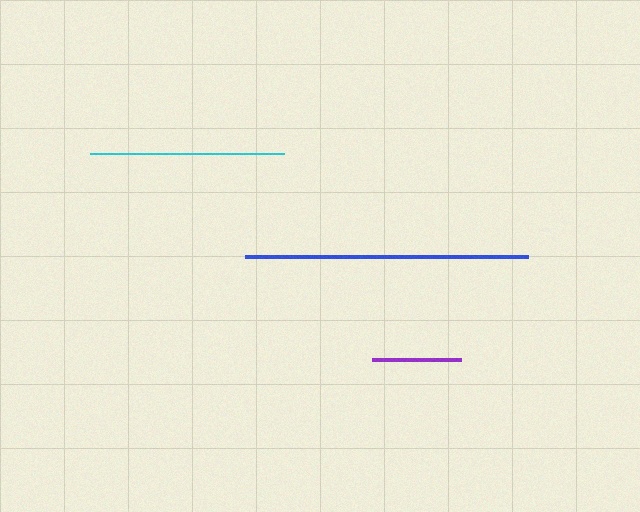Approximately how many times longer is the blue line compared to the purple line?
The blue line is approximately 3.2 times the length of the purple line.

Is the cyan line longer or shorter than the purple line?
The cyan line is longer than the purple line.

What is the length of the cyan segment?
The cyan segment is approximately 194 pixels long.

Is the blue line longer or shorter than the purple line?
The blue line is longer than the purple line.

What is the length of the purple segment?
The purple segment is approximately 89 pixels long.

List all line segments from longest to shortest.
From longest to shortest: blue, cyan, purple.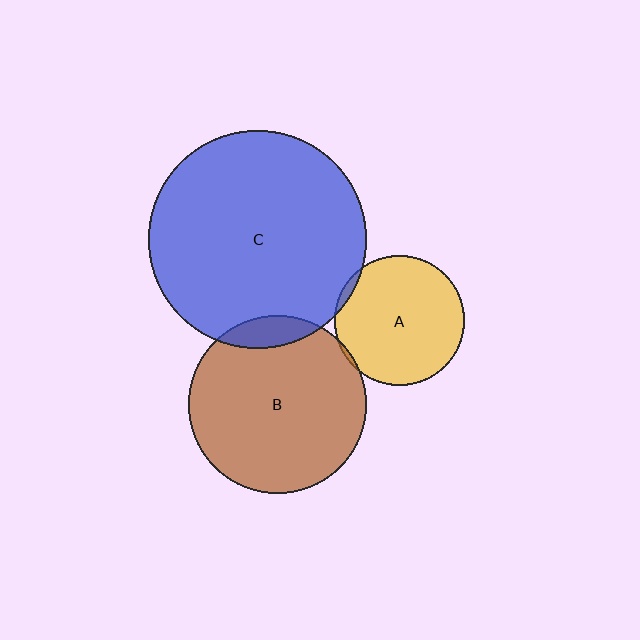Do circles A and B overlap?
Yes.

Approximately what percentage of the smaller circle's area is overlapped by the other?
Approximately 5%.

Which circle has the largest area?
Circle C (blue).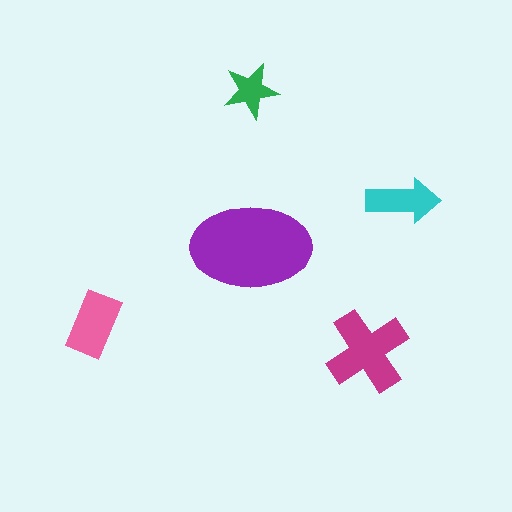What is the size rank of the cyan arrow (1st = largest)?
4th.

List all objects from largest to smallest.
The purple ellipse, the magenta cross, the pink rectangle, the cyan arrow, the green star.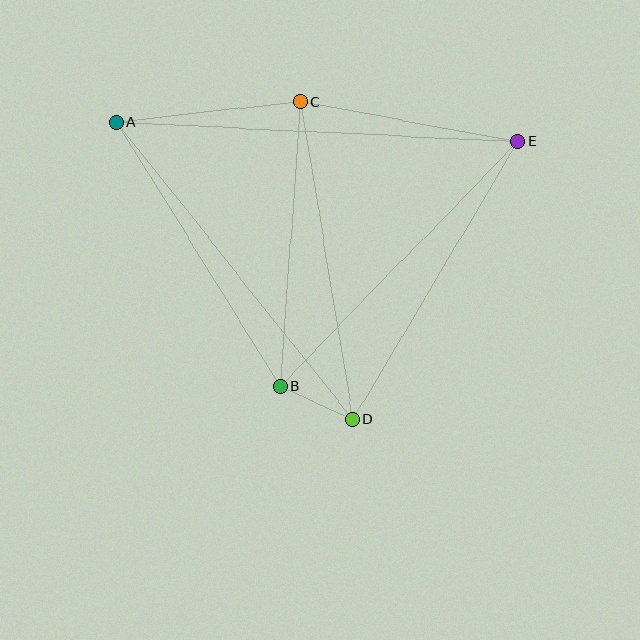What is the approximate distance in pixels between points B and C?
The distance between B and C is approximately 285 pixels.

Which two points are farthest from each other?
Points A and E are farthest from each other.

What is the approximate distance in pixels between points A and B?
The distance between A and B is approximately 311 pixels.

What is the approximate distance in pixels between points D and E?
The distance between D and E is approximately 323 pixels.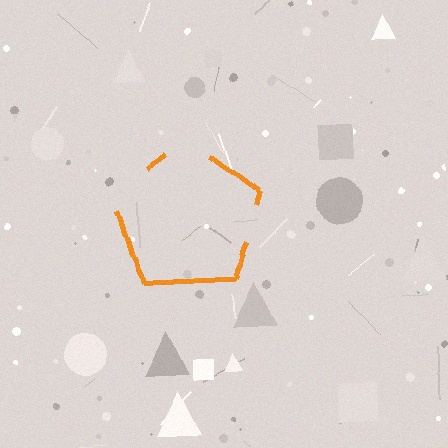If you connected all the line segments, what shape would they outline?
They would outline a pentagon.